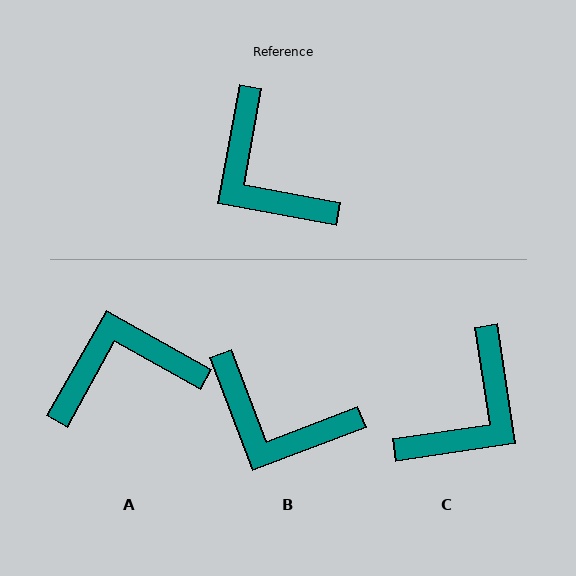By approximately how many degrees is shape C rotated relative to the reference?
Approximately 109 degrees counter-clockwise.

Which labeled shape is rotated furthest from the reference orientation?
A, about 109 degrees away.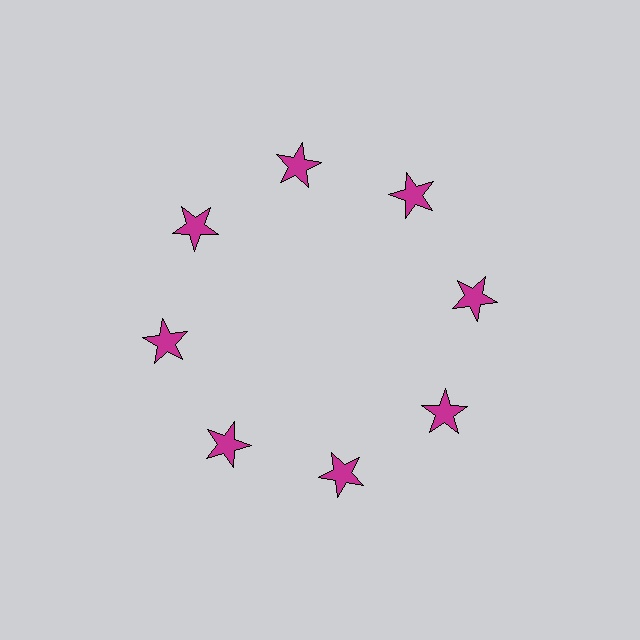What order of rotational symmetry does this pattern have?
This pattern has 8-fold rotational symmetry.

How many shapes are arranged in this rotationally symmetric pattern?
There are 8 shapes, arranged in 8 groups of 1.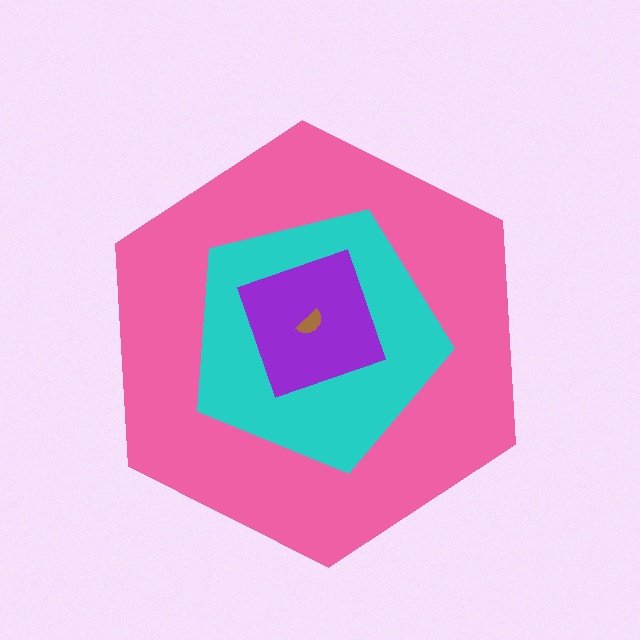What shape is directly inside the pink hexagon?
The cyan pentagon.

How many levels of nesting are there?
4.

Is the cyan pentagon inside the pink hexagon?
Yes.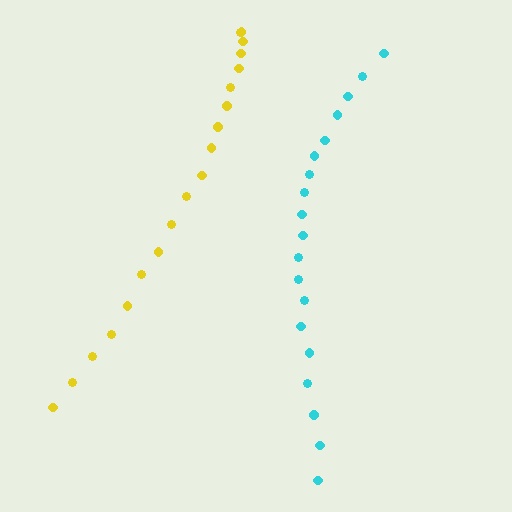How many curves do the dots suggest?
There are 2 distinct paths.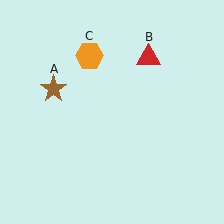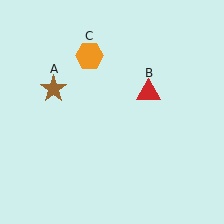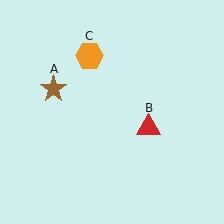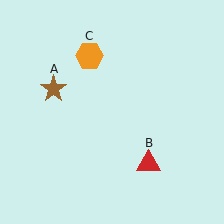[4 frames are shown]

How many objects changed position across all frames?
1 object changed position: red triangle (object B).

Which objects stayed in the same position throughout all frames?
Brown star (object A) and orange hexagon (object C) remained stationary.